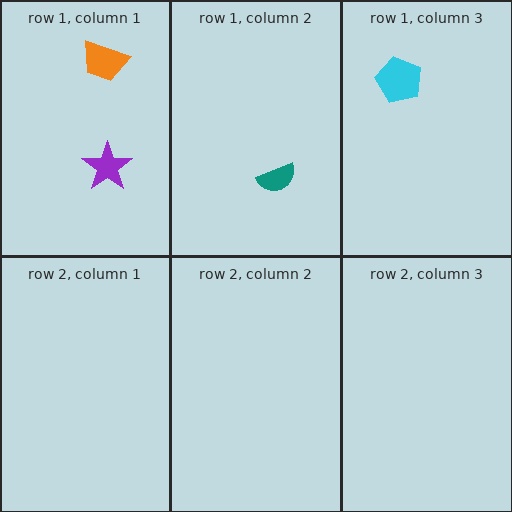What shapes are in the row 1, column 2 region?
The teal semicircle.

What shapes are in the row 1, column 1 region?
The purple star, the orange trapezoid.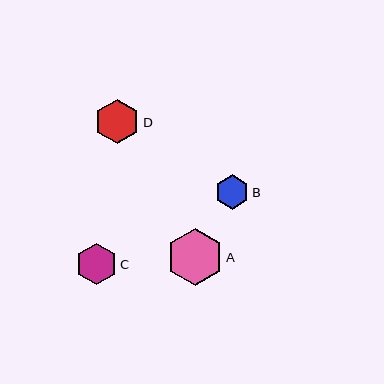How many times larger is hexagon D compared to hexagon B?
Hexagon D is approximately 1.3 times the size of hexagon B.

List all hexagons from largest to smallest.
From largest to smallest: A, D, C, B.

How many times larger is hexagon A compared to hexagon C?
Hexagon A is approximately 1.4 times the size of hexagon C.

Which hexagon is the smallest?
Hexagon B is the smallest with a size of approximately 34 pixels.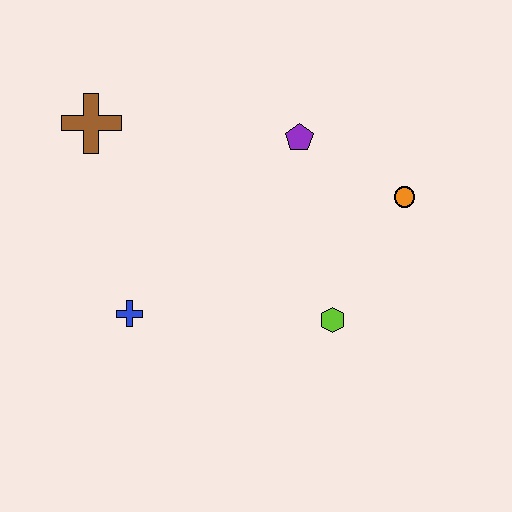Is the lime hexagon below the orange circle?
Yes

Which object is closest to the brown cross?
The blue cross is closest to the brown cross.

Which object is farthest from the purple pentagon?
The blue cross is farthest from the purple pentagon.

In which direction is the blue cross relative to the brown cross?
The blue cross is below the brown cross.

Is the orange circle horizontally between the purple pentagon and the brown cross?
No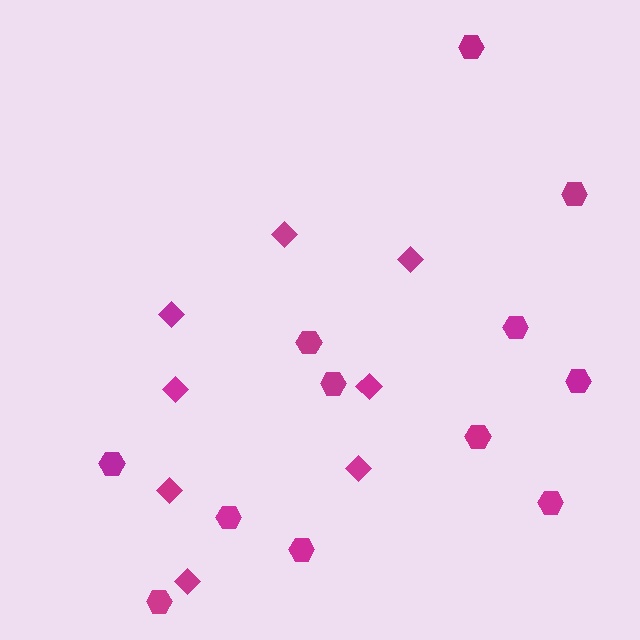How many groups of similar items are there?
There are 2 groups: one group of diamonds (8) and one group of hexagons (12).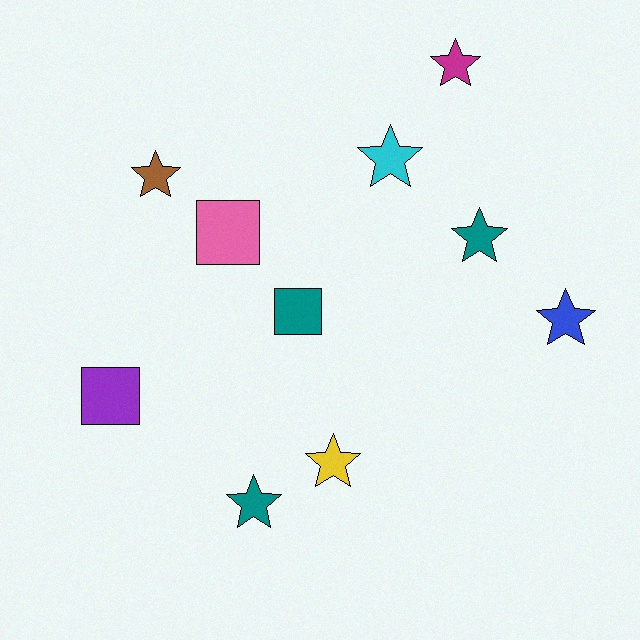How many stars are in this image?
There are 7 stars.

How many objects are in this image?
There are 10 objects.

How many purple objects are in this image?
There is 1 purple object.